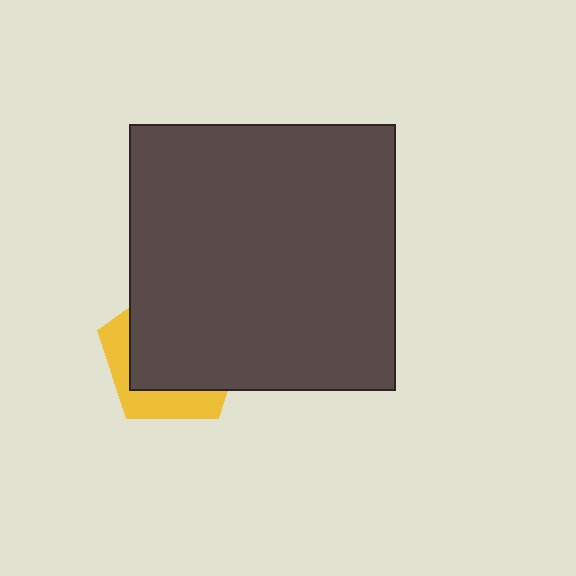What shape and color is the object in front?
The object in front is a dark gray square.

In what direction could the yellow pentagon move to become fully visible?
The yellow pentagon could move toward the lower-left. That would shift it out from behind the dark gray square entirely.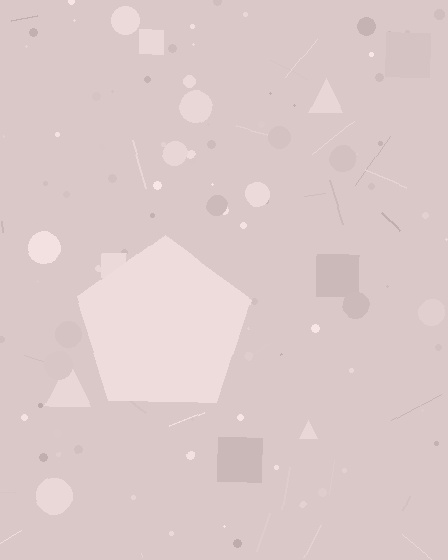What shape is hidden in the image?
A pentagon is hidden in the image.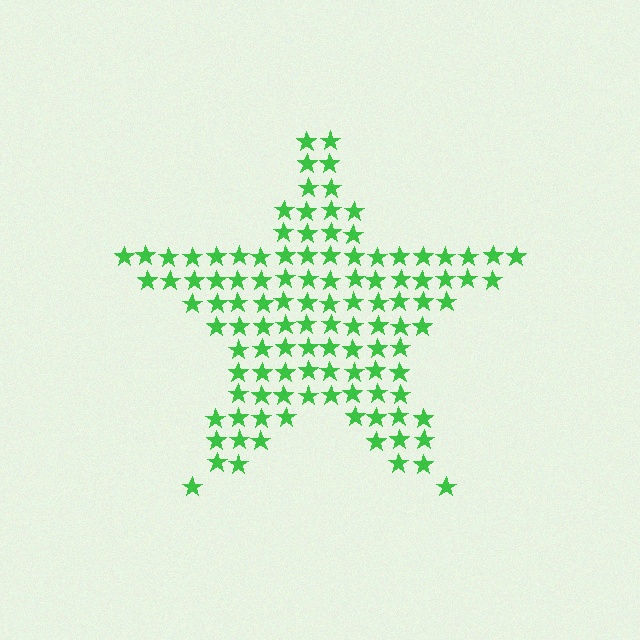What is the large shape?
The large shape is a star.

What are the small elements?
The small elements are stars.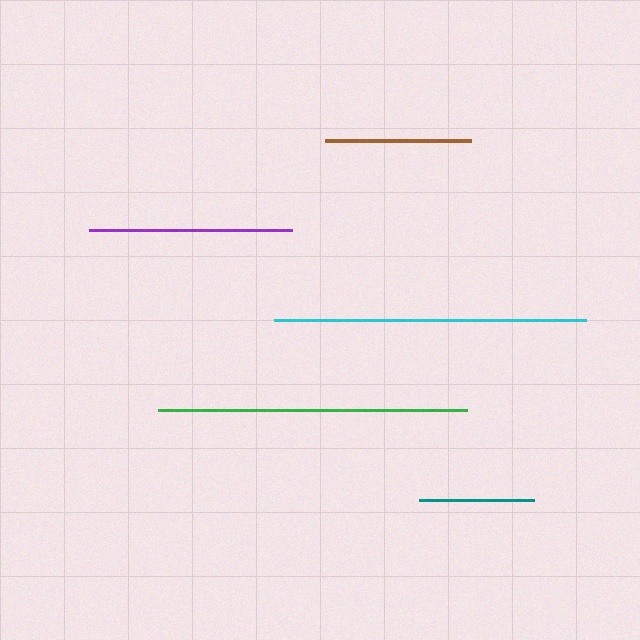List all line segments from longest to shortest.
From longest to shortest: cyan, green, purple, brown, teal.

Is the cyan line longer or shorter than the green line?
The cyan line is longer than the green line.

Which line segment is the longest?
The cyan line is the longest at approximately 313 pixels.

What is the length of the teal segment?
The teal segment is approximately 116 pixels long.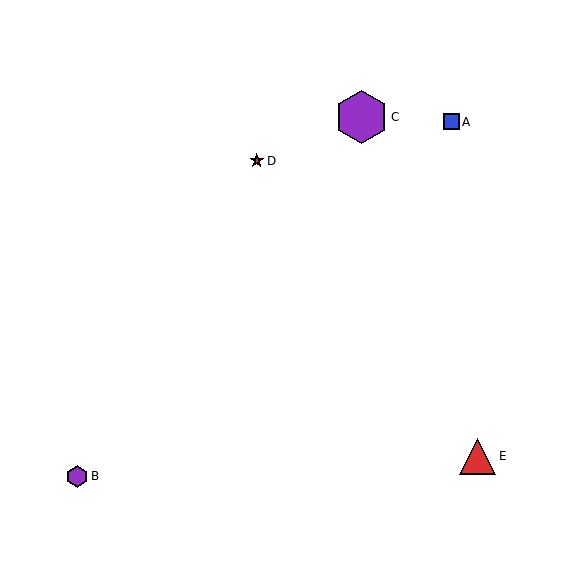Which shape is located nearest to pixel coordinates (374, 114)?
The purple hexagon (labeled C) at (361, 117) is nearest to that location.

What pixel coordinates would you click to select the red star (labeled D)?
Click at (257, 161) to select the red star D.